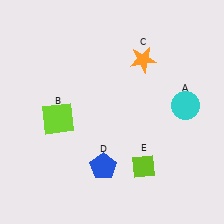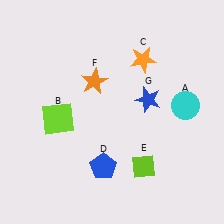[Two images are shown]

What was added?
An orange star (F), a blue star (G) were added in Image 2.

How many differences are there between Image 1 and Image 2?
There are 2 differences between the two images.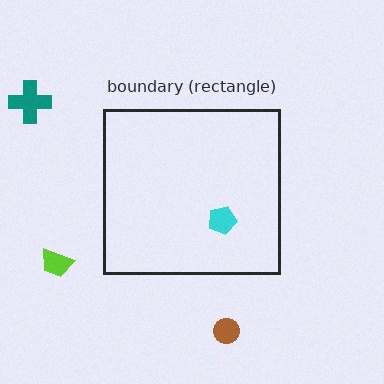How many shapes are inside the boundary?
1 inside, 3 outside.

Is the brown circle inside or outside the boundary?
Outside.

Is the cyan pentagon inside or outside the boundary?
Inside.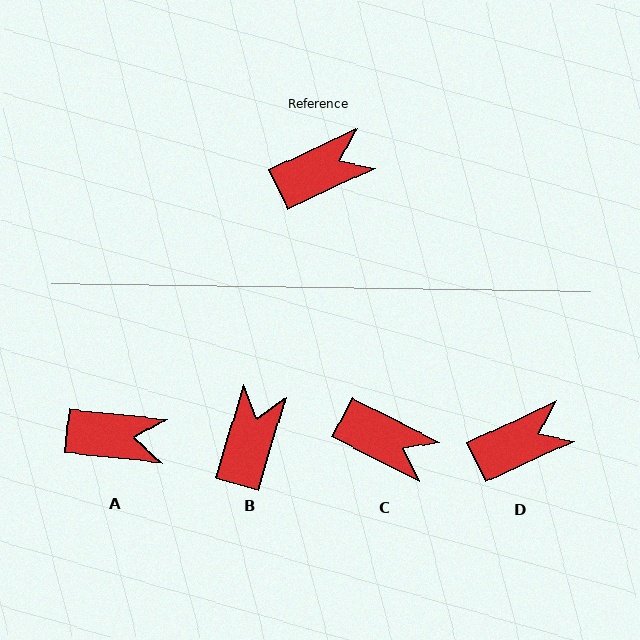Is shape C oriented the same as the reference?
No, it is off by about 52 degrees.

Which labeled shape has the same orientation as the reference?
D.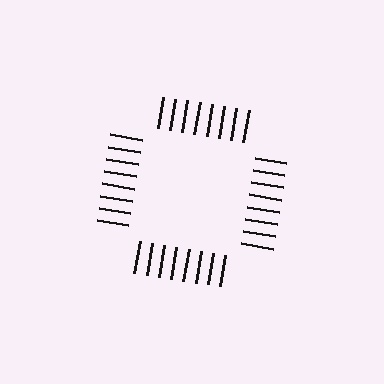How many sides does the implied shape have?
4 sides — the line-ends trace a square.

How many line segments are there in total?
32 — 8 along each of the 4 edges.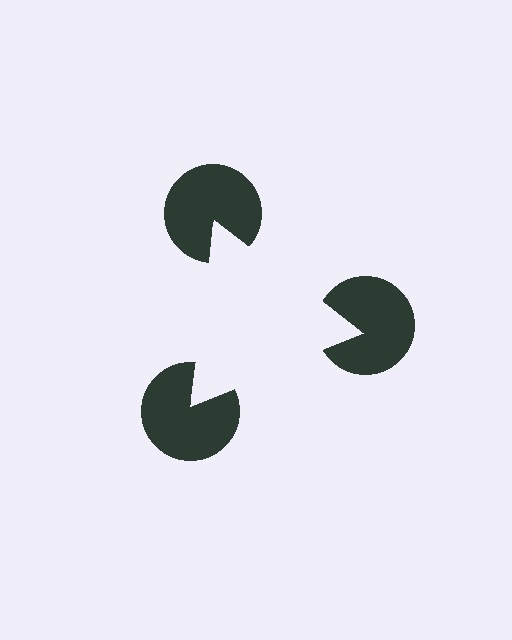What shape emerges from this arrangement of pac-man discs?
An illusory triangle — its edges are inferred from the aligned wedge cuts in the pac-man discs, not physically drawn.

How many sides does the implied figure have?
3 sides.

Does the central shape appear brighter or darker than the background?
It typically appears slightly brighter than the background, even though no actual brightness change is drawn.